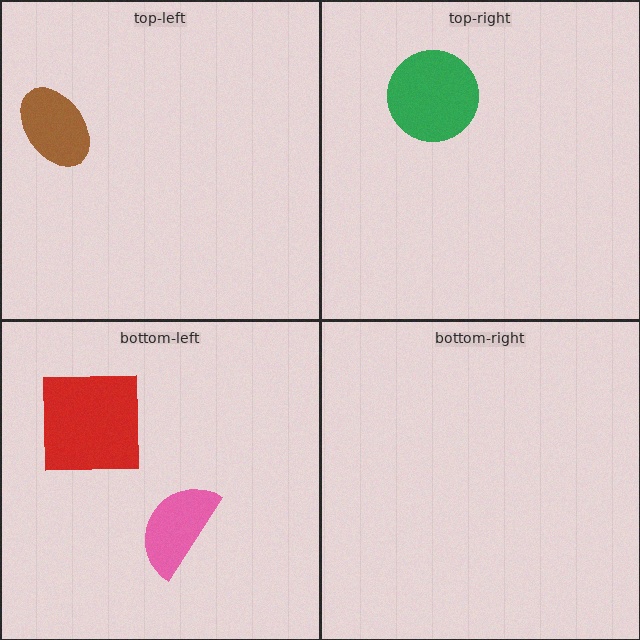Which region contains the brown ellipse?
The top-left region.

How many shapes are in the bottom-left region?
2.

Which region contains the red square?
The bottom-left region.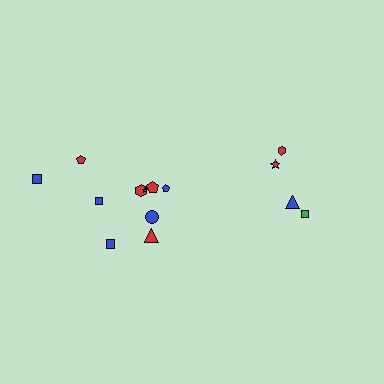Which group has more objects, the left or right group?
The left group.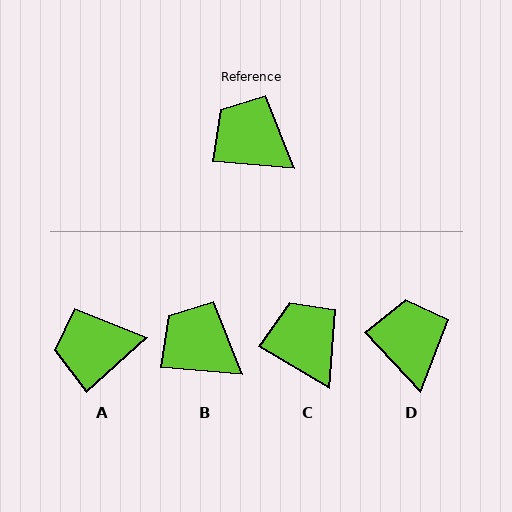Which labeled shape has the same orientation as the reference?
B.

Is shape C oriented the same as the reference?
No, it is off by about 26 degrees.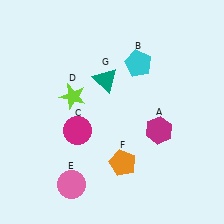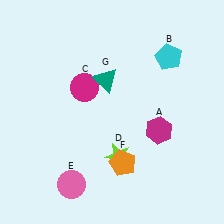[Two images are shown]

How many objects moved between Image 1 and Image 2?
3 objects moved between the two images.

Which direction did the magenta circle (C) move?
The magenta circle (C) moved up.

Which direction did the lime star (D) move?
The lime star (D) moved down.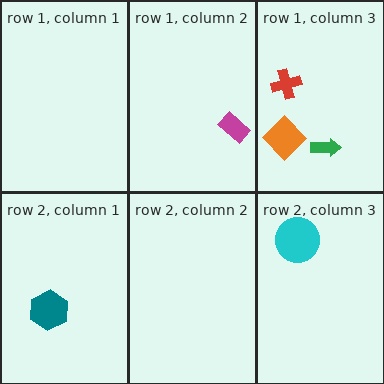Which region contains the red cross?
The row 1, column 3 region.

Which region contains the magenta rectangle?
The row 1, column 2 region.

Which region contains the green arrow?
The row 1, column 3 region.